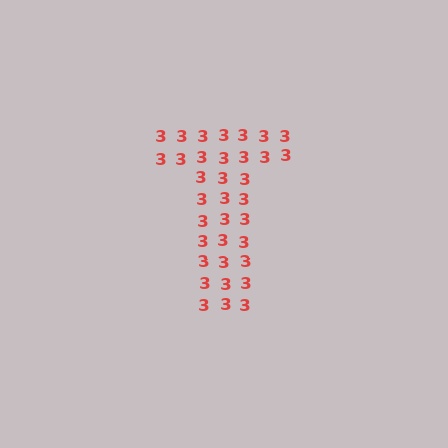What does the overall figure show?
The overall figure shows the letter T.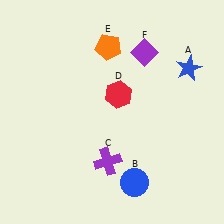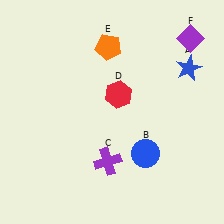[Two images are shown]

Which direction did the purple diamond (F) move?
The purple diamond (F) moved right.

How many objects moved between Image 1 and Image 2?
2 objects moved between the two images.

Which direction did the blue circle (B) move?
The blue circle (B) moved up.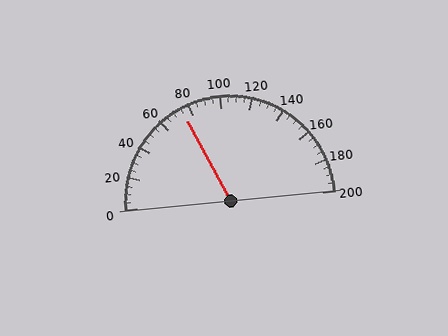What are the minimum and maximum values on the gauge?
The gauge ranges from 0 to 200.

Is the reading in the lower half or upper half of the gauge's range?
The reading is in the lower half of the range (0 to 200).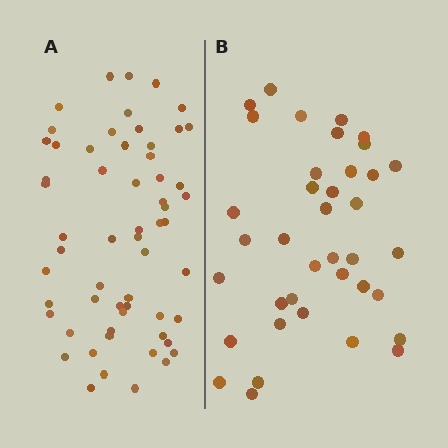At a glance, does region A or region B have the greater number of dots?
Region A (the left region) has more dots.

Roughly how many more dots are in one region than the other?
Region A has approximately 20 more dots than region B.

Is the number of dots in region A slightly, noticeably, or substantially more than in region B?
Region A has substantially more. The ratio is roughly 1.6 to 1.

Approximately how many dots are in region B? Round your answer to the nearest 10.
About 40 dots. (The exact count is 38, which rounds to 40.)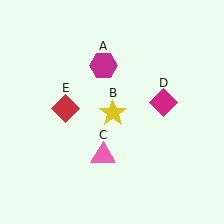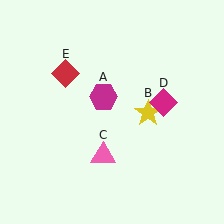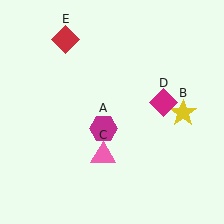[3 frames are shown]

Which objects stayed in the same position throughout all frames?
Pink triangle (object C) and magenta diamond (object D) remained stationary.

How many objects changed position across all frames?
3 objects changed position: magenta hexagon (object A), yellow star (object B), red diamond (object E).